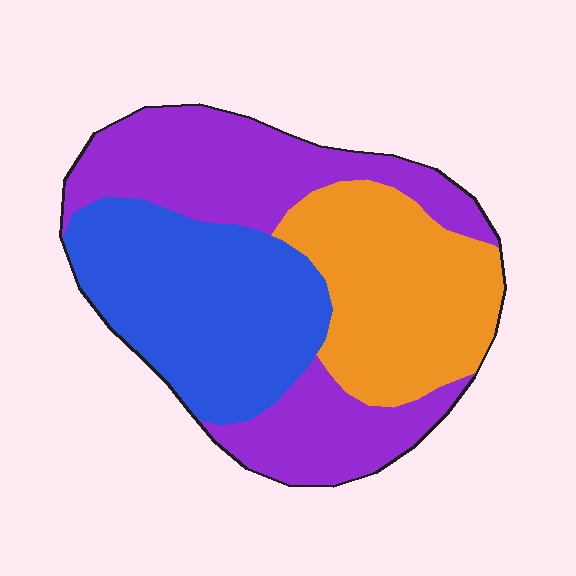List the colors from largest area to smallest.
From largest to smallest: purple, blue, orange.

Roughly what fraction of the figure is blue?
Blue covers 33% of the figure.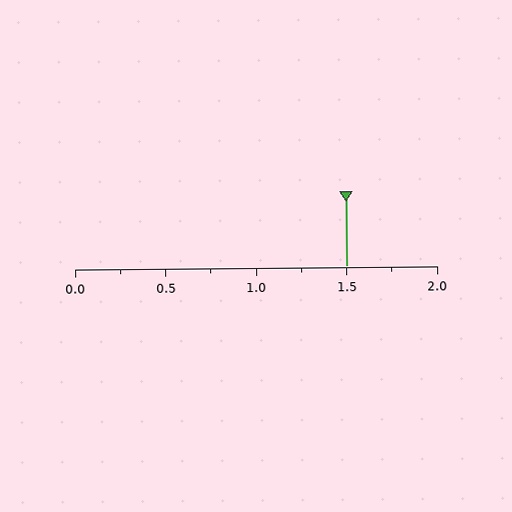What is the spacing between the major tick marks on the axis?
The major ticks are spaced 0.5 apart.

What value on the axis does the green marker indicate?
The marker indicates approximately 1.5.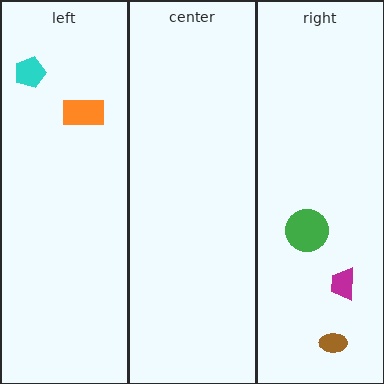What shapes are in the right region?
The brown ellipse, the green circle, the magenta trapezoid.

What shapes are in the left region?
The cyan pentagon, the orange rectangle.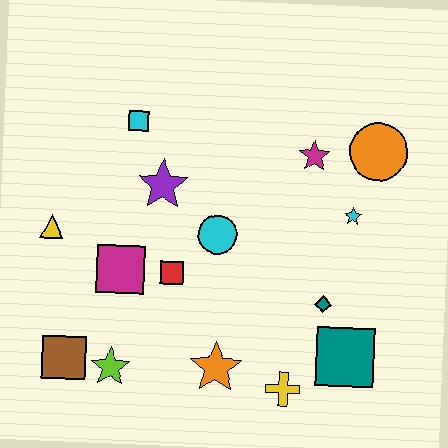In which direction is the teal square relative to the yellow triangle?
The teal square is to the right of the yellow triangle.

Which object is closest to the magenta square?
The red square is closest to the magenta square.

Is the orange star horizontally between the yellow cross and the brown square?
Yes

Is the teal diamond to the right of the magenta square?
Yes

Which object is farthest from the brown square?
The orange circle is farthest from the brown square.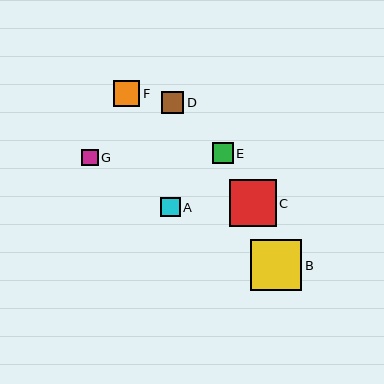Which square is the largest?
Square B is the largest with a size of approximately 51 pixels.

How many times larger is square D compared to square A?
Square D is approximately 1.1 times the size of square A.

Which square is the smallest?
Square G is the smallest with a size of approximately 16 pixels.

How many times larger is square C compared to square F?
Square C is approximately 1.8 times the size of square F.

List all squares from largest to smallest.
From largest to smallest: B, C, F, D, E, A, G.